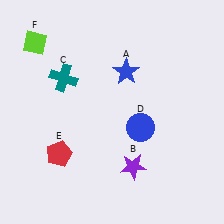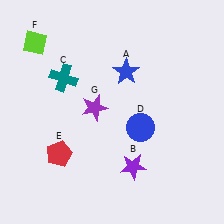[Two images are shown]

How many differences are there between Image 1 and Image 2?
There is 1 difference between the two images.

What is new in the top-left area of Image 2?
A purple star (G) was added in the top-left area of Image 2.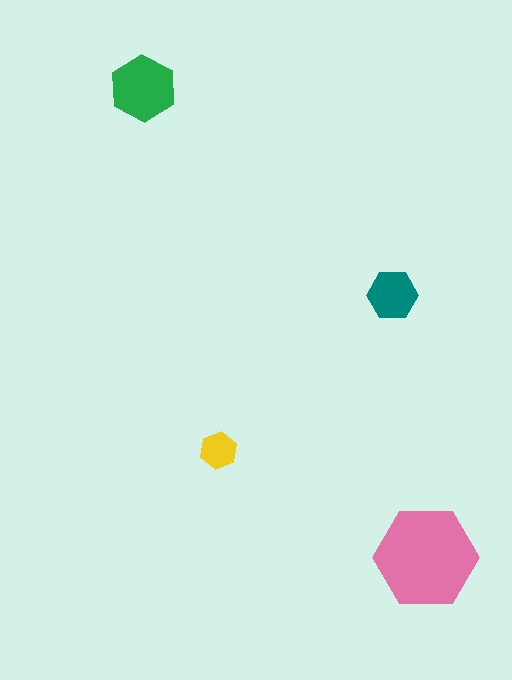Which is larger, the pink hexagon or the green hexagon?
The pink one.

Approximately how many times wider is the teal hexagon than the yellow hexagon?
About 1.5 times wider.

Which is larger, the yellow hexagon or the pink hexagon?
The pink one.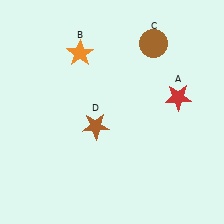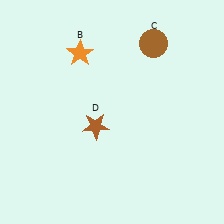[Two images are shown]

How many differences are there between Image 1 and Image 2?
There is 1 difference between the two images.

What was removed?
The red star (A) was removed in Image 2.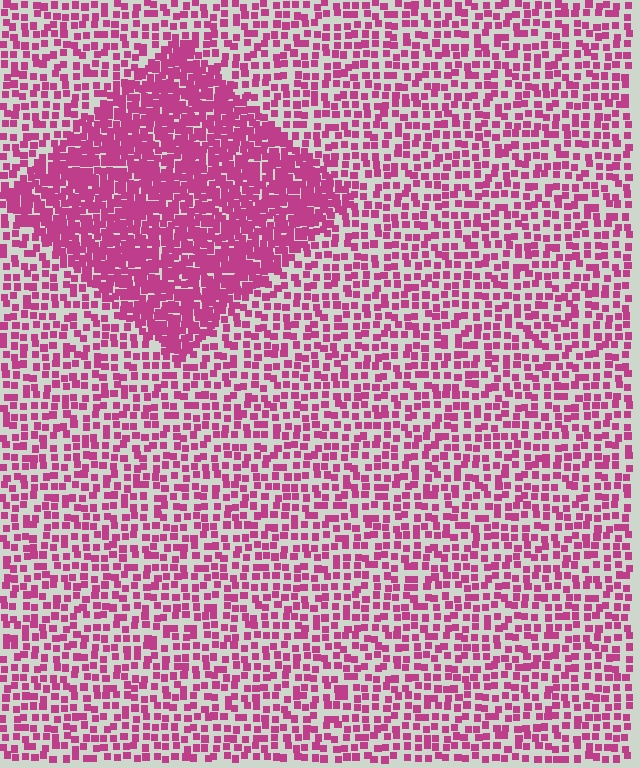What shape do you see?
I see a diamond.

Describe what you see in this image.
The image contains small magenta elements arranged at two different densities. A diamond-shaped region is visible where the elements are more densely packed than the surrounding area.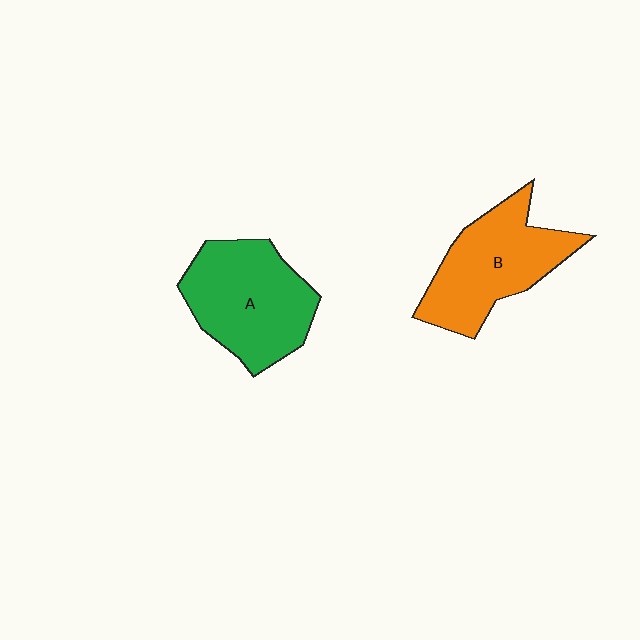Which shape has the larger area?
Shape A (green).